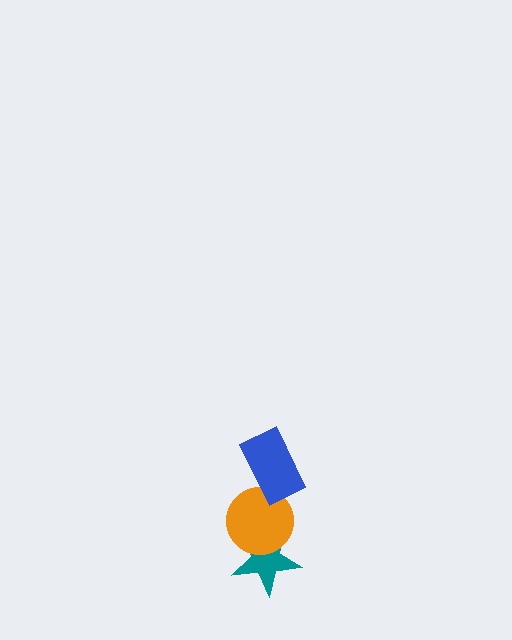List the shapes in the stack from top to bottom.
From top to bottom: the blue rectangle, the orange circle, the teal star.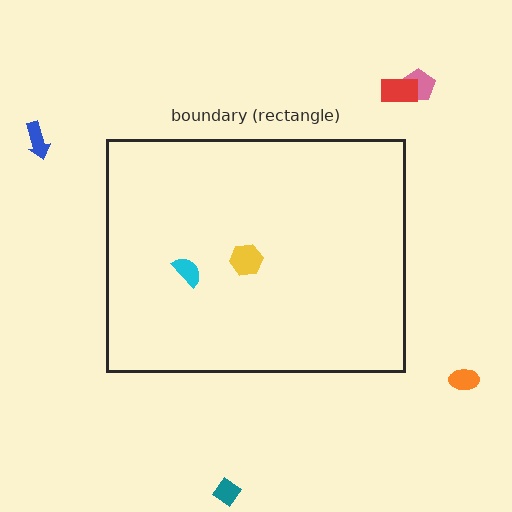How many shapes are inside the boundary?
2 inside, 5 outside.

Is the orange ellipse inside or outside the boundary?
Outside.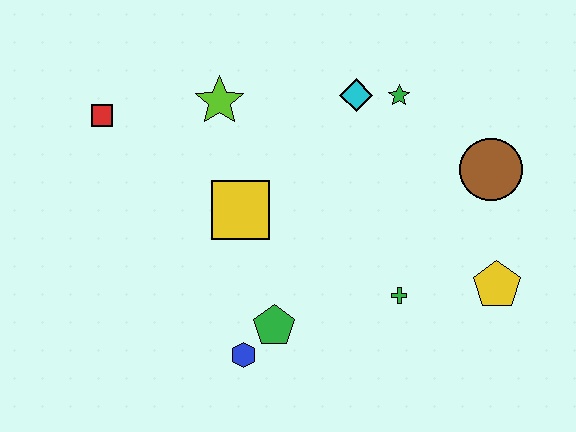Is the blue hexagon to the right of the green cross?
No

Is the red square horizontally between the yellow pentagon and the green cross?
No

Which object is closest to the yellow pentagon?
The green cross is closest to the yellow pentagon.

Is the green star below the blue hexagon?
No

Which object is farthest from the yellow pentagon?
The red square is farthest from the yellow pentagon.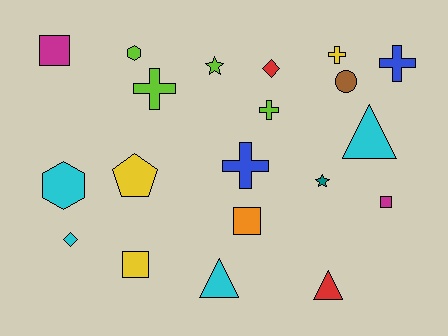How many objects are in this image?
There are 20 objects.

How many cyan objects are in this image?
There are 4 cyan objects.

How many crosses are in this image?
There are 5 crosses.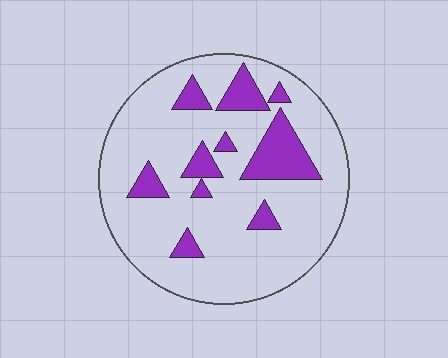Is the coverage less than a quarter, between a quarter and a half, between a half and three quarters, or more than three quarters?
Less than a quarter.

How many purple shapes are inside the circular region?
10.